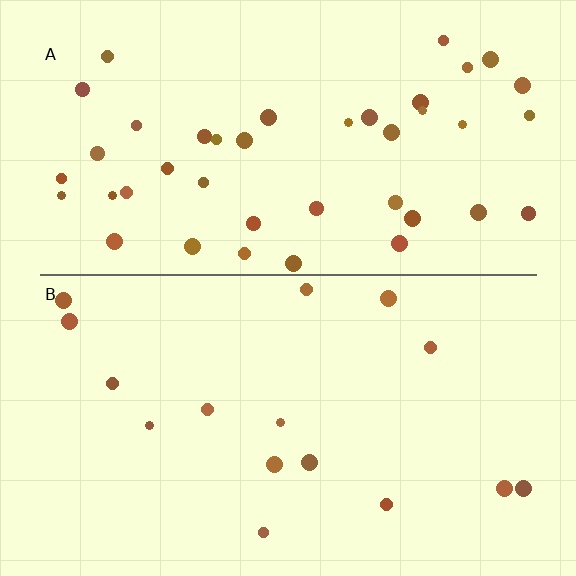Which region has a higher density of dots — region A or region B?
A (the top).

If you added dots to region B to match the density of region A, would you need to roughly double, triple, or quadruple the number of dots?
Approximately triple.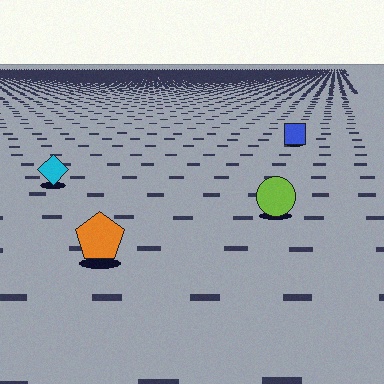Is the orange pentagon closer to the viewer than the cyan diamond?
Yes. The orange pentagon is closer — you can tell from the texture gradient: the ground texture is coarser near it.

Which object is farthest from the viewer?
The blue square is farthest from the viewer. It appears smaller and the ground texture around it is denser.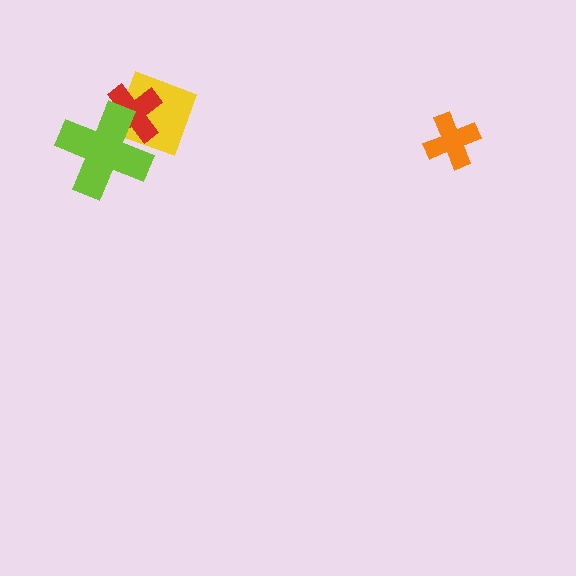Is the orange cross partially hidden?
No, no other shape covers it.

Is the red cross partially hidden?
Yes, it is partially covered by another shape.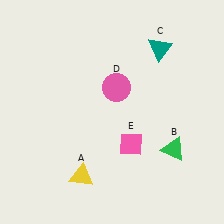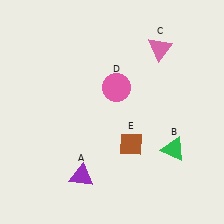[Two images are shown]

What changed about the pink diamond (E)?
In Image 1, E is pink. In Image 2, it changed to brown.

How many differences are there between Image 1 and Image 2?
There are 3 differences between the two images.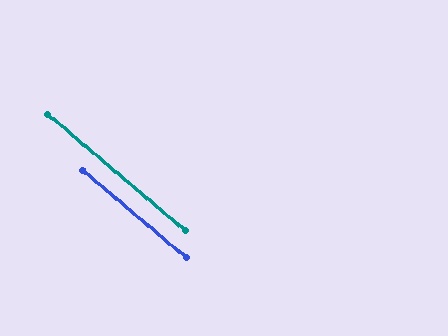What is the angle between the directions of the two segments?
Approximately 0 degrees.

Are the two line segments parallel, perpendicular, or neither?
Parallel — their directions differ by only 0.2°.